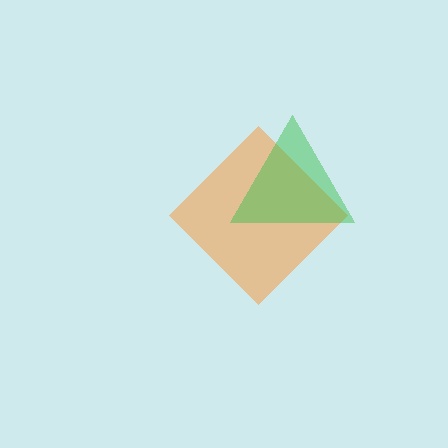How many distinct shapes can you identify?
There are 2 distinct shapes: an orange diamond, a green triangle.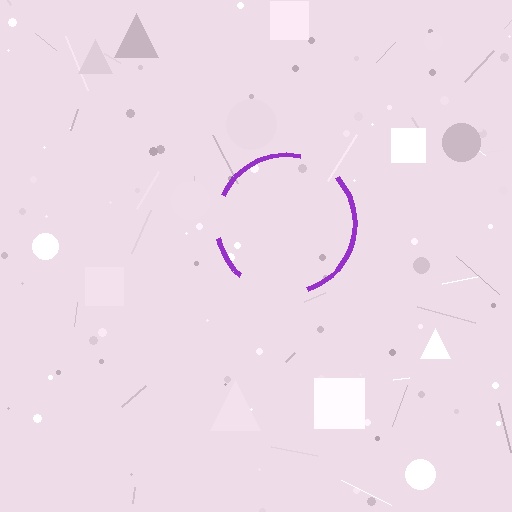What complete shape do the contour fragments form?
The contour fragments form a circle.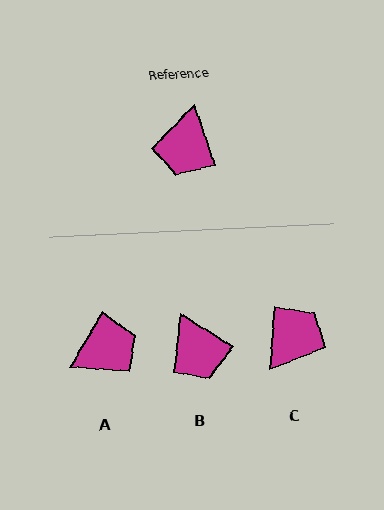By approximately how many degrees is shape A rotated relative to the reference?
Approximately 130 degrees counter-clockwise.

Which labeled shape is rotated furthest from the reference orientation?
C, about 157 degrees away.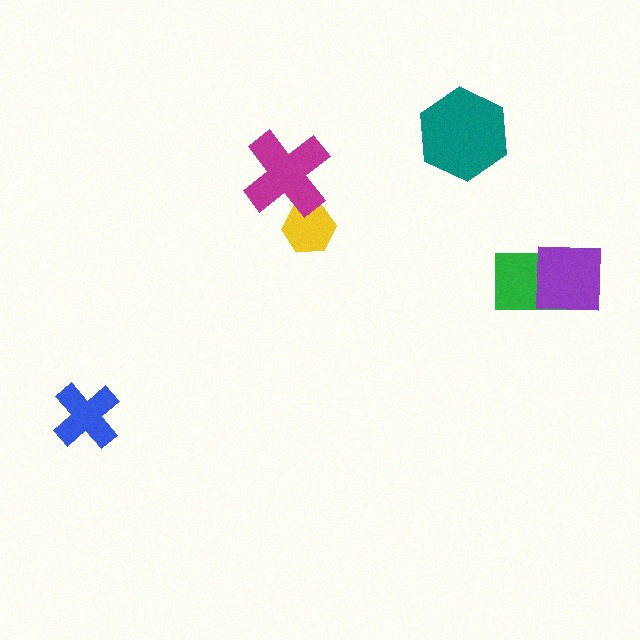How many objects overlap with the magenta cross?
1 object overlaps with the magenta cross.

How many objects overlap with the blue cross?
0 objects overlap with the blue cross.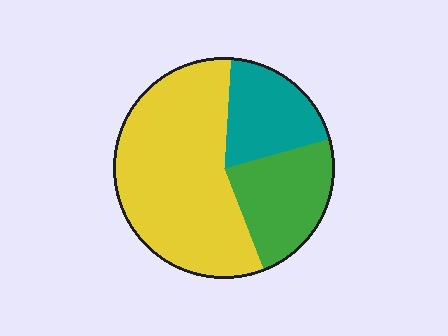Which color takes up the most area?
Yellow, at roughly 55%.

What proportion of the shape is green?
Green covers 23% of the shape.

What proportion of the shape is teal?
Teal takes up between a sixth and a third of the shape.